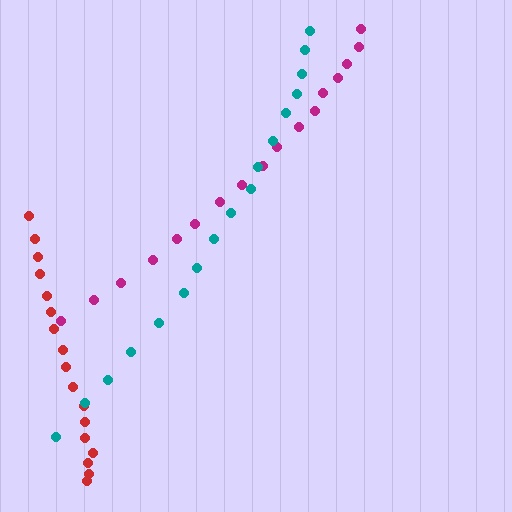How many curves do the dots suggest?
There are 3 distinct paths.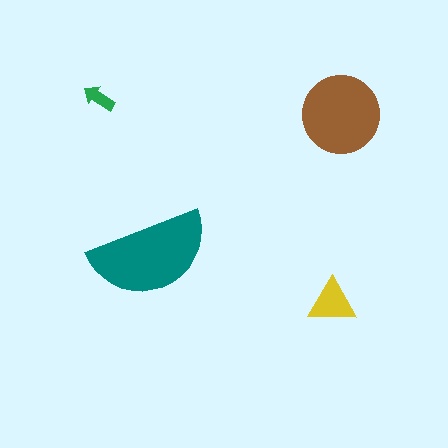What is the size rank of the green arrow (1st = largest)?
4th.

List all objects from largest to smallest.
The teal semicircle, the brown circle, the yellow triangle, the green arrow.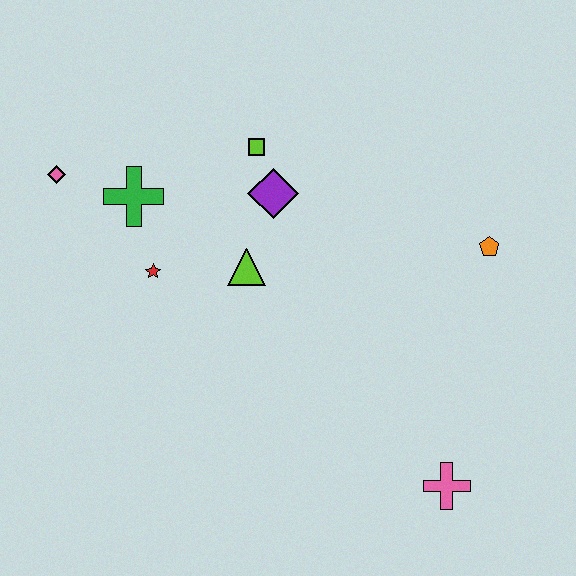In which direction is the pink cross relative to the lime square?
The pink cross is below the lime square.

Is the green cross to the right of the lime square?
No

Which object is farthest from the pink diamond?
The pink cross is farthest from the pink diamond.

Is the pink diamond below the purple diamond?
No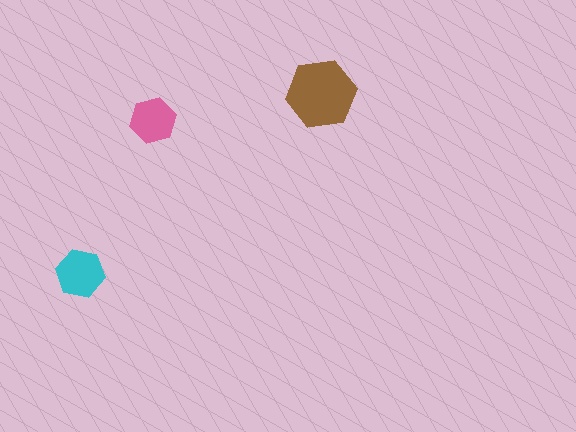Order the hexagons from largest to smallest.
the brown one, the cyan one, the pink one.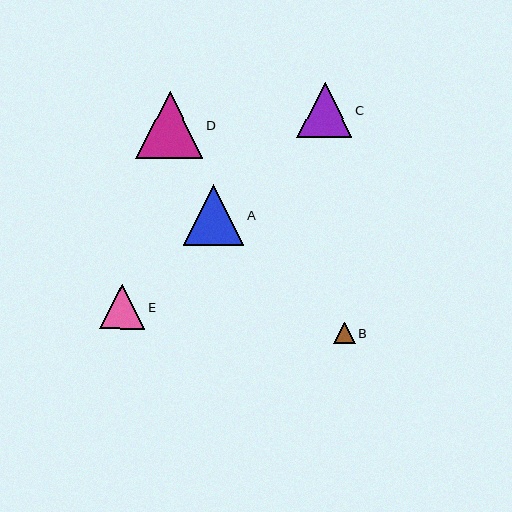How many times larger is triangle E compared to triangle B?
Triangle E is approximately 2.1 times the size of triangle B.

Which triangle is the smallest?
Triangle B is the smallest with a size of approximately 21 pixels.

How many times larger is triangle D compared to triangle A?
Triangle D is approximately 1.1 times the size of triangle A.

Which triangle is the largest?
Triangle D is the largest with a size of approximately 67 pixels.